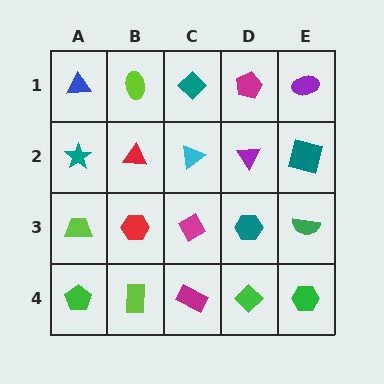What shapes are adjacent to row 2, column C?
A teal diamond (row 1, column C), a magenta diamond (row 3, column C), a red triangle (row 2, column B), a purple triangle (row 2, column D).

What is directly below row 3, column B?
A lime rectangle.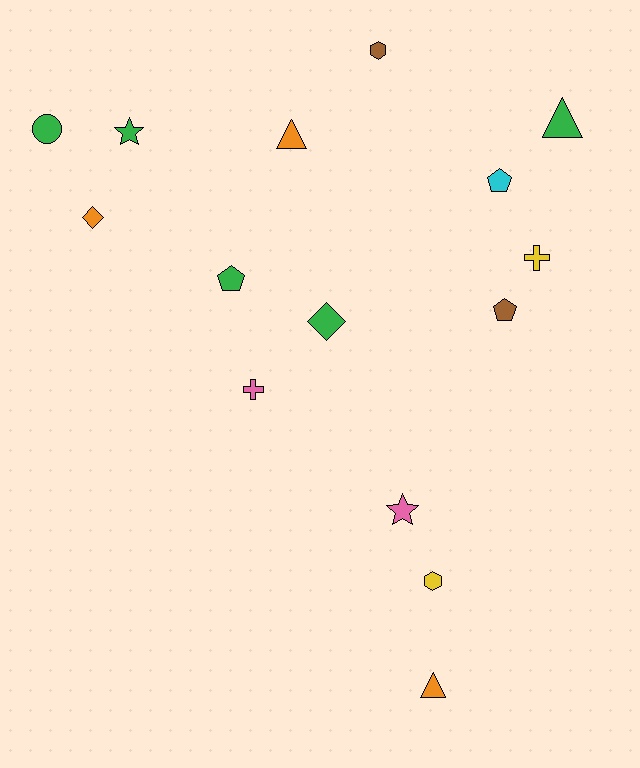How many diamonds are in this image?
There are 2 diamonds.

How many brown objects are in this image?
There are 2 brown objects.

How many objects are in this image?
There are 15 objects.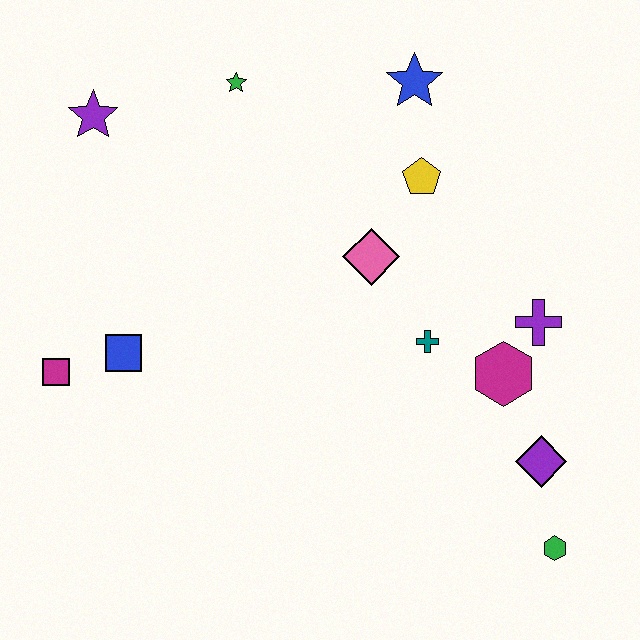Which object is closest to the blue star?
The yellow pentagon is closest to the blue star.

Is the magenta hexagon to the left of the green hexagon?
Yes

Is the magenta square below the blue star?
Yes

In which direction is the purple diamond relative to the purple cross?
The purple diamond is below the purple cross.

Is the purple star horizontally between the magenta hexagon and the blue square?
No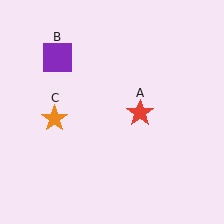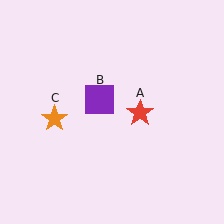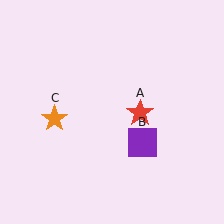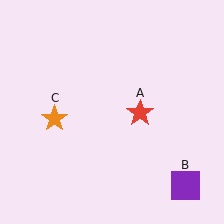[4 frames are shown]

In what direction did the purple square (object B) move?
The purple square (object B) moved down and to the right.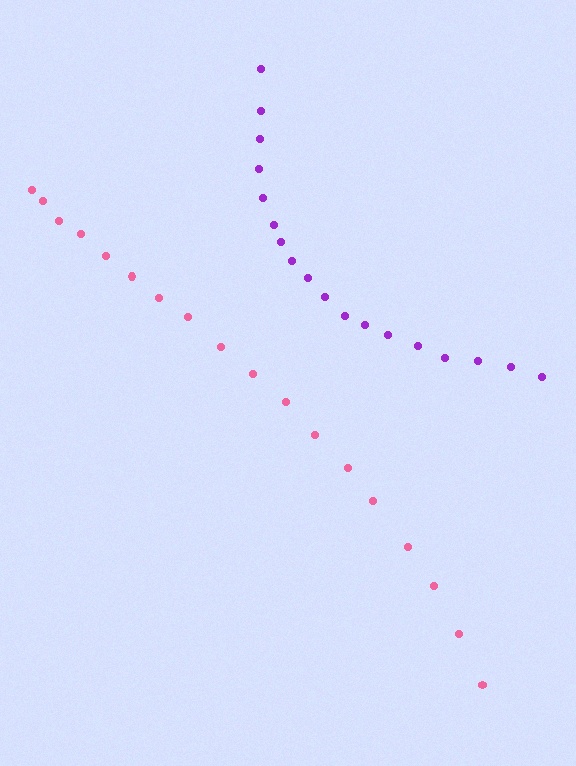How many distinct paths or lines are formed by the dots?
There are 2 distinct paths.